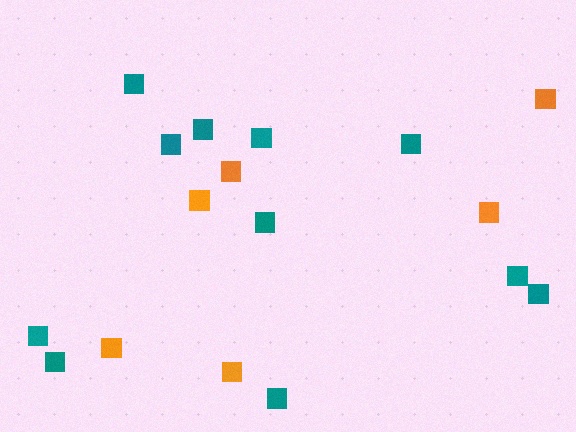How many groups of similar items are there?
There are 2 groups: one group of orange squares (6) and one group of teal squares (11).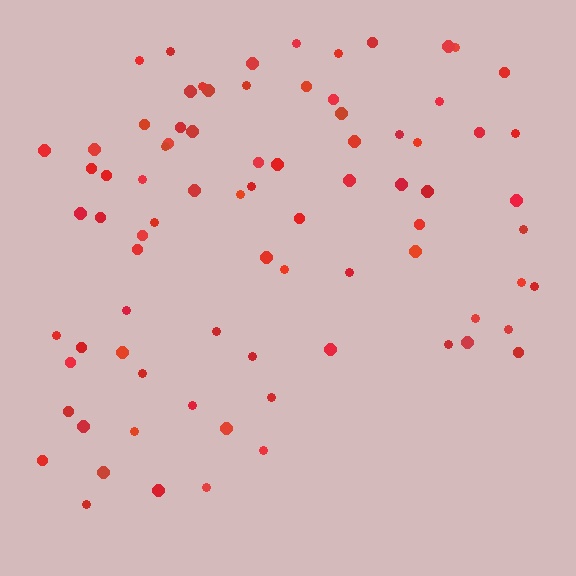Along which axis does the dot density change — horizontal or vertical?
Vertical.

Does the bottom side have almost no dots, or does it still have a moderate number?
Still a moderate number, just noticeably fewer than the top.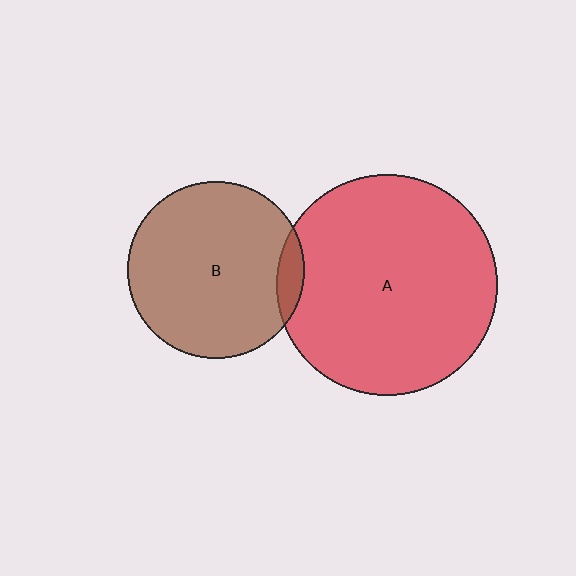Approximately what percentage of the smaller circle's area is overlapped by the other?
Approximately 5%.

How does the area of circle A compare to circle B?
Approximately 1.6 times.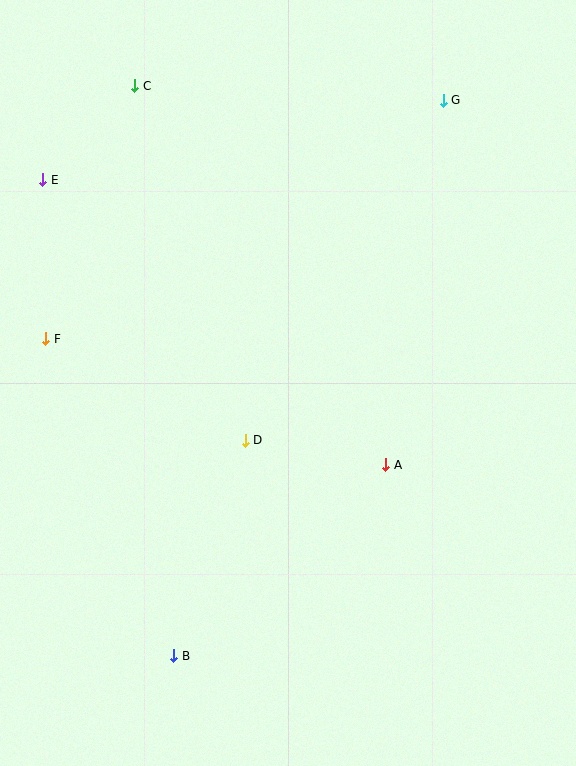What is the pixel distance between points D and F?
The distance between D and F is 224 pixels.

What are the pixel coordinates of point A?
Point A is at (386, 465).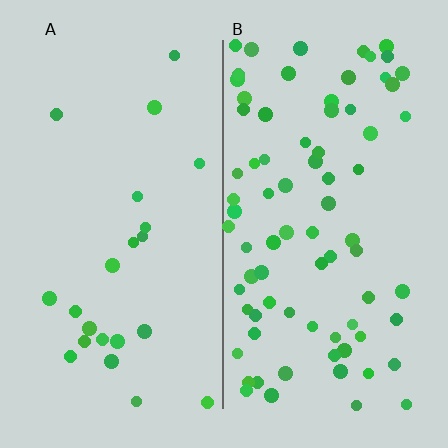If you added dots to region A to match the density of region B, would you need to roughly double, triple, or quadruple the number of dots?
Approximately quadruple.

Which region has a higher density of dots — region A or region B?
B (the right).